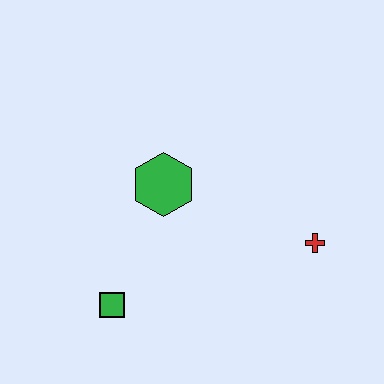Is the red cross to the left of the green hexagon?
No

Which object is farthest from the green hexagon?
The red cross is farthest from the green hexagon.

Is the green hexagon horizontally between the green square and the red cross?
Yes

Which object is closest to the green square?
The green hexagon is closest to the green square.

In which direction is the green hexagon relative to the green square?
The green hexagon is above the green square.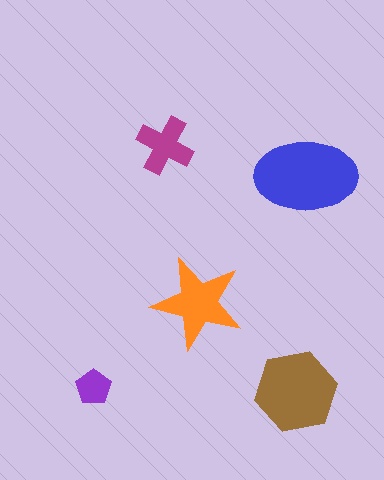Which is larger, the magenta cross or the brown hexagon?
The brown hexagon.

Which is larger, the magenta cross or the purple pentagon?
The magenta cross.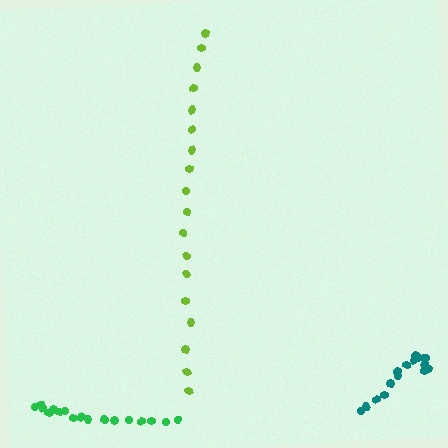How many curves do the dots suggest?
There are 3 distinct paths.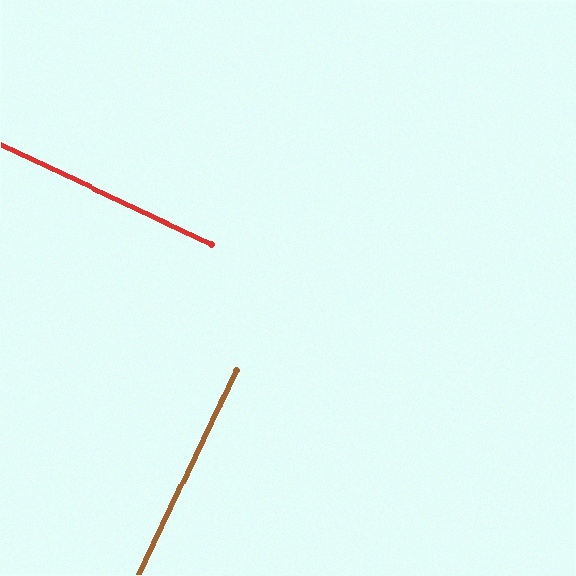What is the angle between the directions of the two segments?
Approximately 90 degrees.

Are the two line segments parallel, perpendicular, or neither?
Perpendicular — they meet at approximately 90°.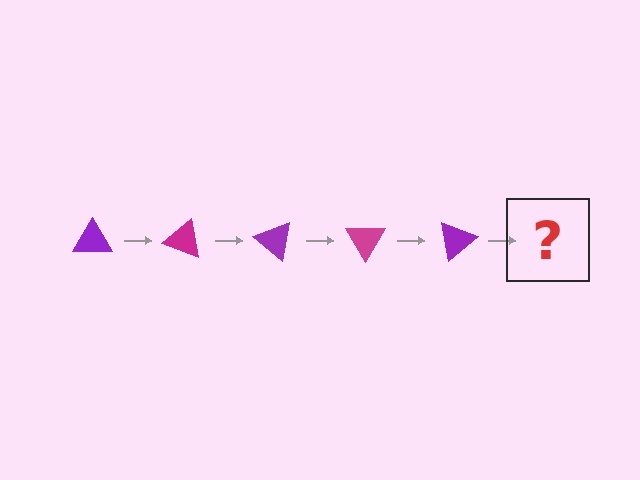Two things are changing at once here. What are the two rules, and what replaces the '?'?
The two rules are that it rotates 20 degrees each step and the color cycles through purple and magenta. The '?' should be a magenta triangle, rotated 100 degrees from the start.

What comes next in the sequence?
The next element should be a magenta triangle, rotated 100 degrees from the start.